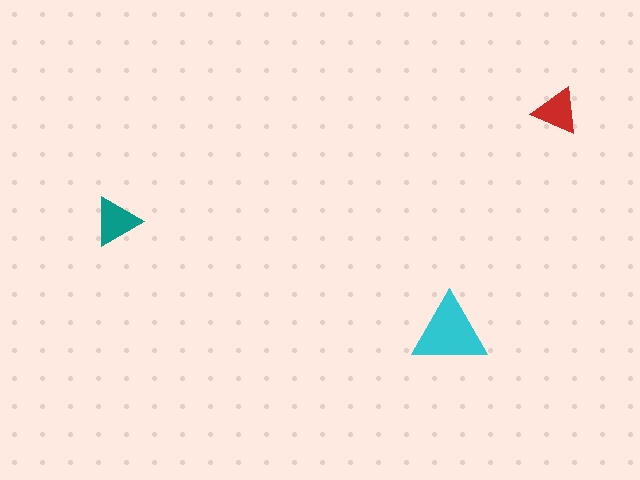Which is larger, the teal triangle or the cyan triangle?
The cyan one.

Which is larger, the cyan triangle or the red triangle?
The cyan one.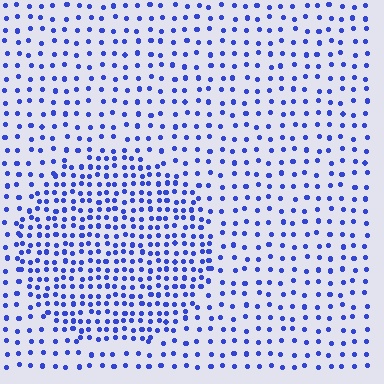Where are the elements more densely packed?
The elements are more densely packed inside the circle boundary.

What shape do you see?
I see a circle.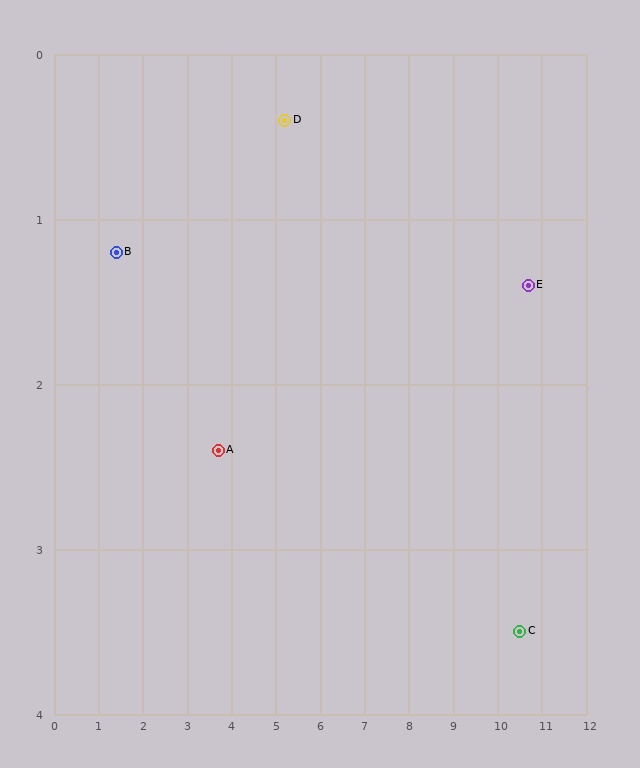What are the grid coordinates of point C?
Point C is at approximately (10.5, 3.5).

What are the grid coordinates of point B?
Point B is at approximately (1.4, 1.2).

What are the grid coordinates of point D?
Point D is at approximately (5.2, 0.4).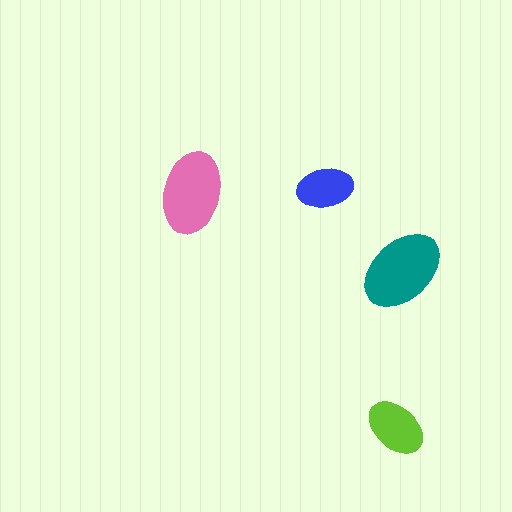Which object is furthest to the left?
The pink ellipse is leftmost.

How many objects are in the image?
There are 4 objects in the image.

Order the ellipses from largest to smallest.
the teal one, the pink one, the lime one, the blue one.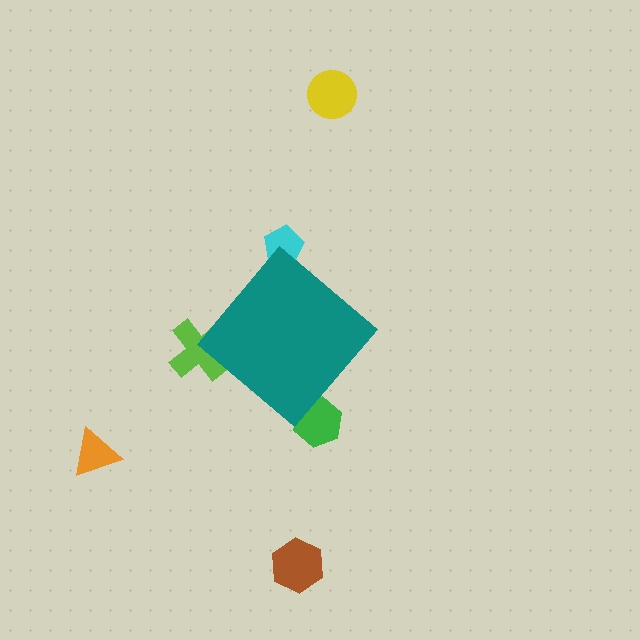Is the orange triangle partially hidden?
No, the orange triangle is fully visible.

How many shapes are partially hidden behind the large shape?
3 shapes are partially hidden.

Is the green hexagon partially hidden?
Yes, the green hexagon is partially hidden behind the teal diamond.